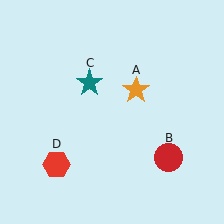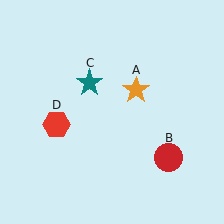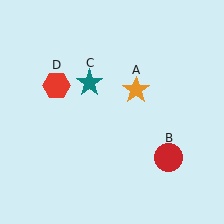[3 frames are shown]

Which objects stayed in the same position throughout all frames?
Orange star (object A) and red circle (object B) and teal star (object C) remained stationary.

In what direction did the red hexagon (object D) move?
The red hexagon (object D) moved up.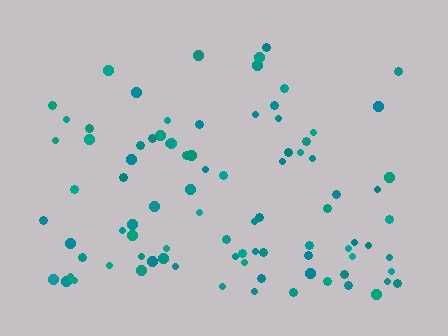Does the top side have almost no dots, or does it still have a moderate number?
Still a moderate number, just noticeably fewer than the bottom.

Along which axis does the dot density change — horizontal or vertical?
Vertical.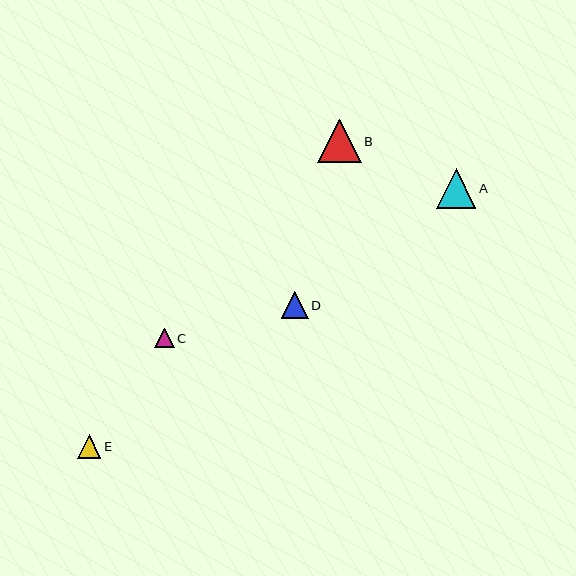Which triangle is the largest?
Triangle B is the largest with a size of approximately 44 pixels.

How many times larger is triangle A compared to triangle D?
Triangle A is approximately 1.5 times the size of triangle D.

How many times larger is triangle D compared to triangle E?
Triangle D is approximately 1.1 times the size of triangle E.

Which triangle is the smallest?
Triangle C is the smallest with a size of approximately 19 pixels.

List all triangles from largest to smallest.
From largest to smallest: B, A, D, E, C.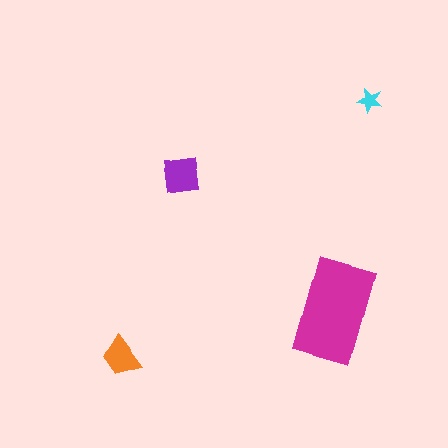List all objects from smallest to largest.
The cyan star, the orange trapezoid, the purple square, the magenta rectangle.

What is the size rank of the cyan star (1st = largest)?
4th.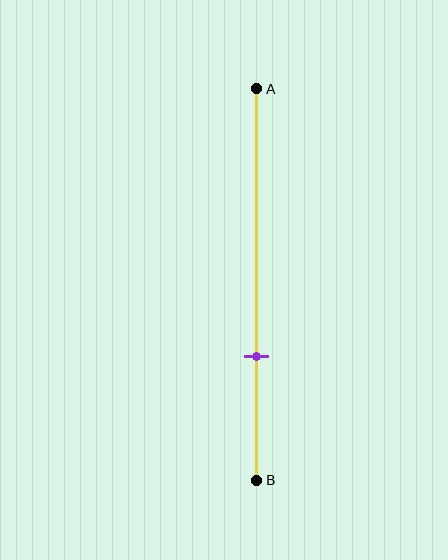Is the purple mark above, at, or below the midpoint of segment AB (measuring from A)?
The purple mark is below the midpoint of segment AB.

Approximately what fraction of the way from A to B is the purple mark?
The purple mark is approximately 70% of the way from A to B.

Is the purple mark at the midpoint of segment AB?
No, the mark is at about 70% from A, not at the 50% midpoint.